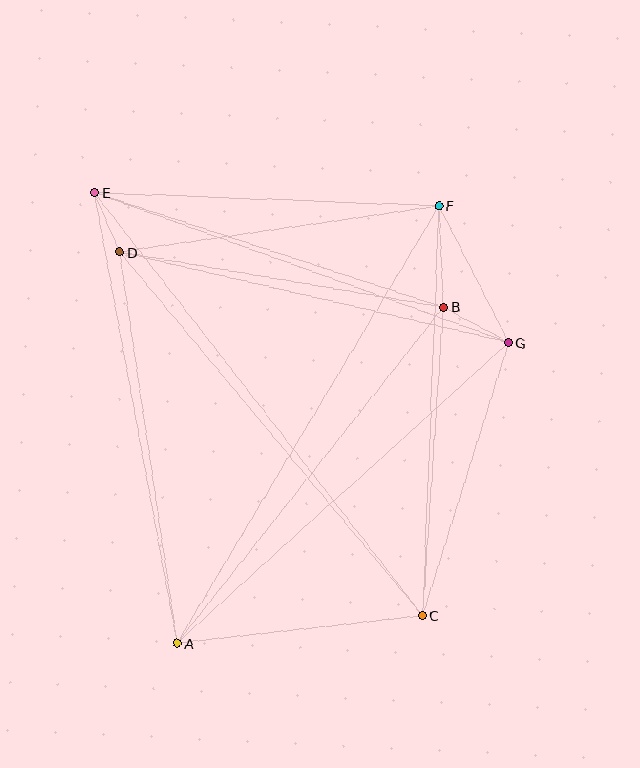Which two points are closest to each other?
Points D and E are closest to each other.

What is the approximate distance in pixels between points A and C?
The distance between A and C is approximately 247 pixels.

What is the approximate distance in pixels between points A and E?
The distance between A and E is approximately 458 pixels.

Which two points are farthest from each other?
Points C and E are farthest from each other.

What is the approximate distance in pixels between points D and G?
The distance between D and G is approximately 399 pixels.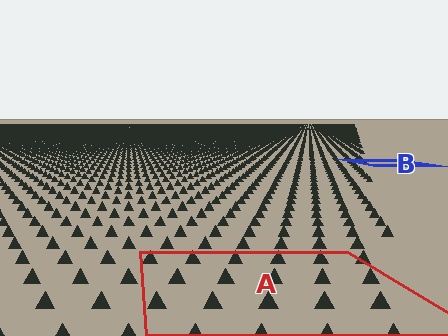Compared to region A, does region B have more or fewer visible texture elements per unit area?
Region B has more texture elements per unit area — they are packed more densely because it is farther away.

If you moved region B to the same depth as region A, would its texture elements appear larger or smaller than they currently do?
They would appear larger. At a closer depth, the same texture elements are projected at a bigger on-screen size.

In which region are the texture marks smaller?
The texture marks are smaller in region B, because it is farther away.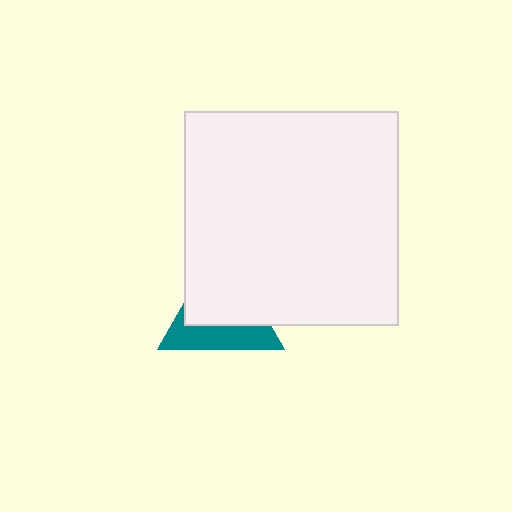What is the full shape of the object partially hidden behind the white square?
The partially hidden object is a teal triangle.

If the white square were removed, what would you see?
You would see the complete teal triangle.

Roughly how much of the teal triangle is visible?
A small part of it is visible (roughly 41%).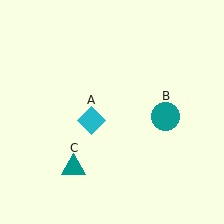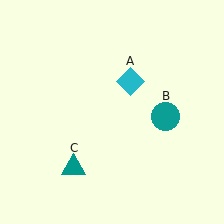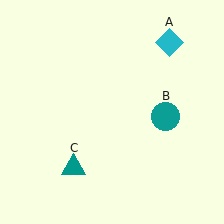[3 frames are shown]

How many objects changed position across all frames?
1 object changed position: cyan diamond (object A).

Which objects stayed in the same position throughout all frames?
Teal circle (object B) and teal triangle (object C) remained stationary.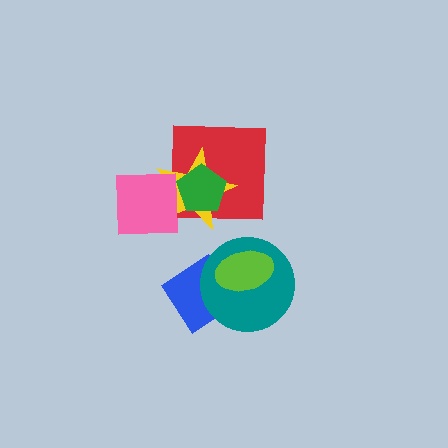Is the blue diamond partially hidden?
Yes, it is partially covered by another shape.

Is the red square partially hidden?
Yes, it is partially covered by another shape.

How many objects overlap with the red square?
3 objects overlap with the red square.